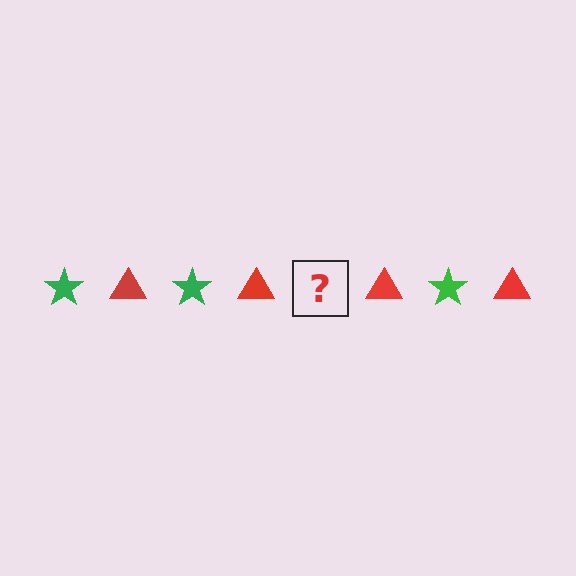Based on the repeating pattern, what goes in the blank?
The blank should be a green star.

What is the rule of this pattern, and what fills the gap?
The rule is that the pattern alternates between green star and red triangle. The gap should be filled with a green star.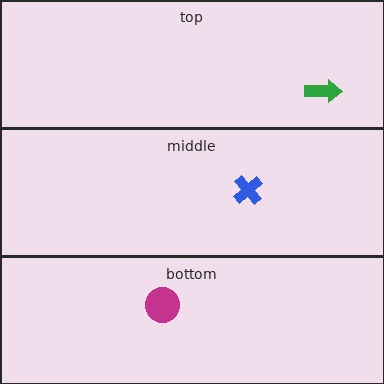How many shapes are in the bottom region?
1.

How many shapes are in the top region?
1.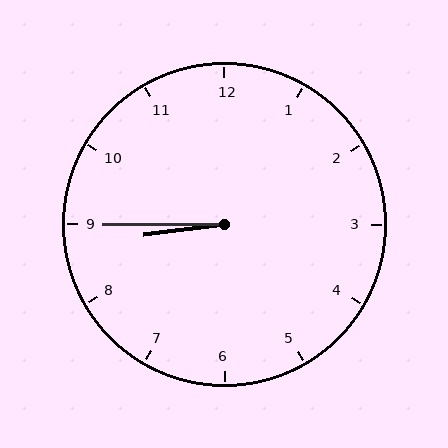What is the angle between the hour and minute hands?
Approximately 8 degrees.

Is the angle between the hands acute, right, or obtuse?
It is acute.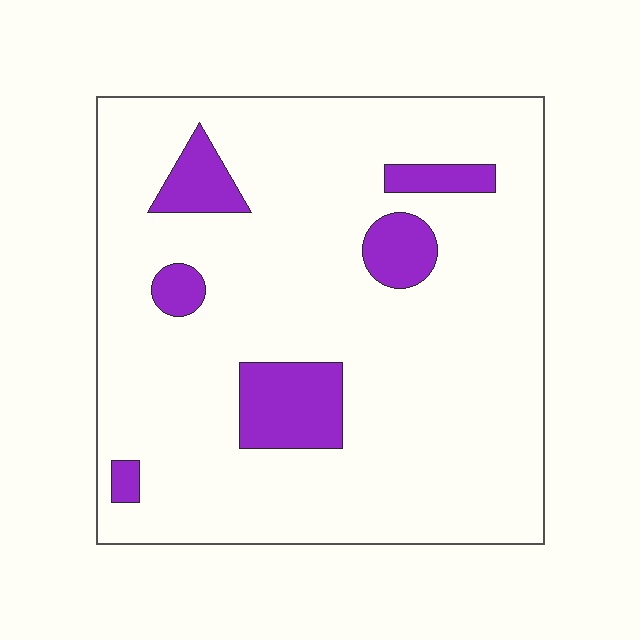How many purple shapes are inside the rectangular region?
6.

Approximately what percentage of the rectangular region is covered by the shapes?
Approximately 15%.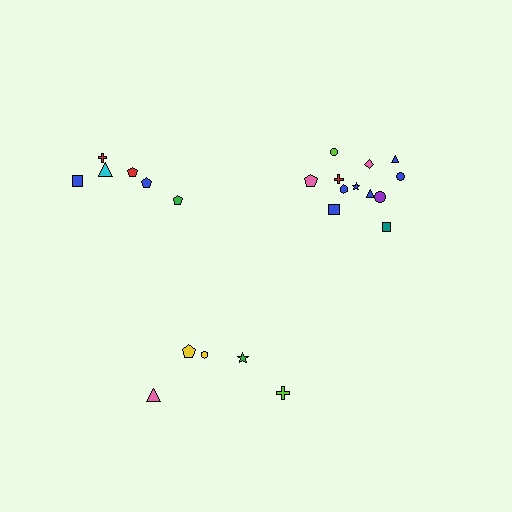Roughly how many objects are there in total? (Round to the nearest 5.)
Roughly 25 objects in total.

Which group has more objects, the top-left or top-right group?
The top-right group.